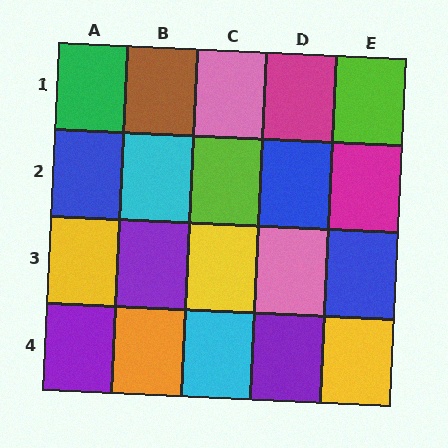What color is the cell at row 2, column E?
Magenta.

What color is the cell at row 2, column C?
Lime.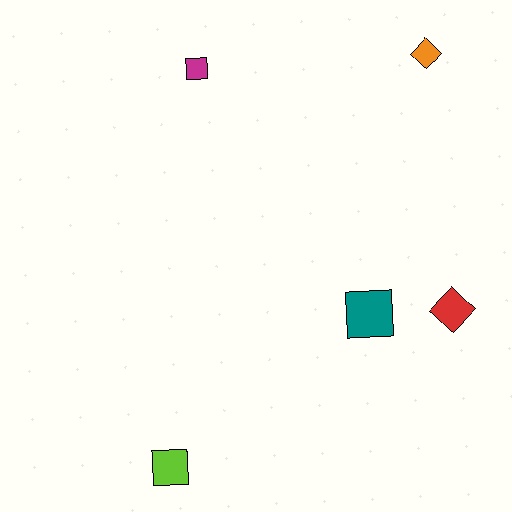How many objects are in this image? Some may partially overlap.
There are 5 objects.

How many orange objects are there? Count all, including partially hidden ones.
There is 1 orange object.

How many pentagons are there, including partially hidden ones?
There are no pentagons.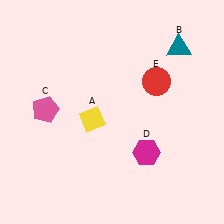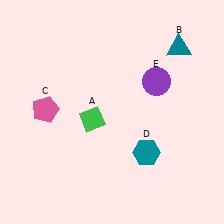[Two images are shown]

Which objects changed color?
A changed from yellow to green. D changed from magenta to teal. E changed from red to purple.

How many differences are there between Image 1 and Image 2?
There are 3 differences between the two images.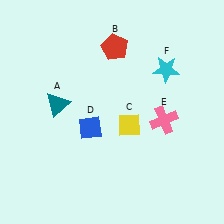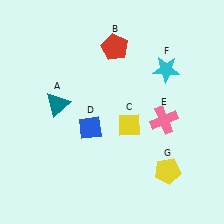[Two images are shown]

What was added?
A yellow pentagon (G) was added in Image 2.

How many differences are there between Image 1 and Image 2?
There is 1 difference between the two images.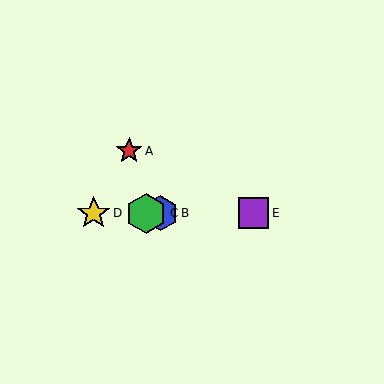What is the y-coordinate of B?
Object B is at y≈213.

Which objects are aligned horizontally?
Objects B, C, D, E are aligned horizontally.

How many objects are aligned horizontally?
4 objects (B, C, D, E) are aligned horizontally.